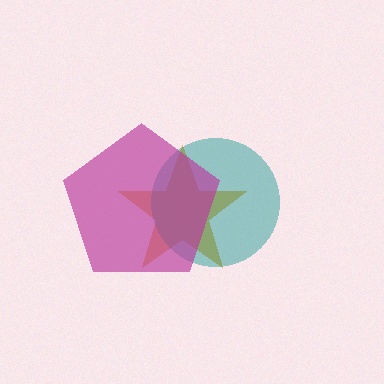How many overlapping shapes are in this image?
There are 3 overlapping shapes in the image.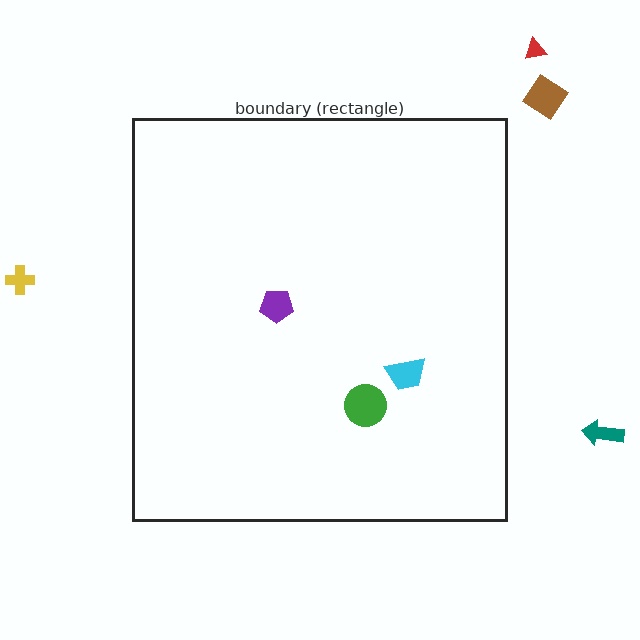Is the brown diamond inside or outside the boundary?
Outside.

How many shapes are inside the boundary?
3 inside, 4 outside.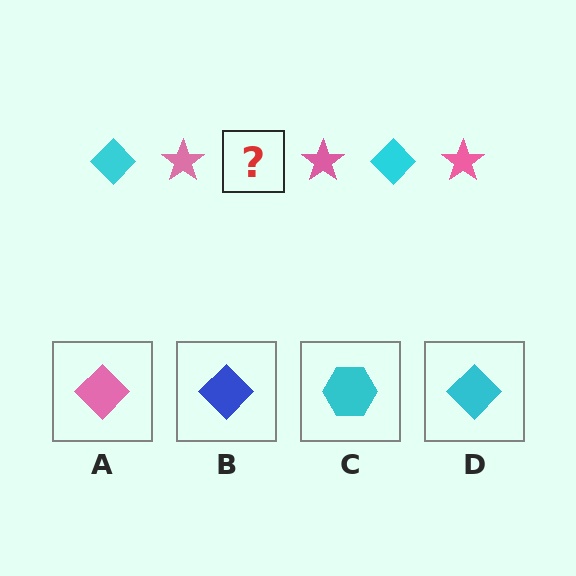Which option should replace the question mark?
Option D.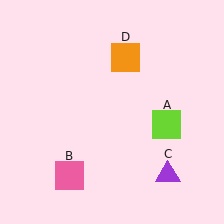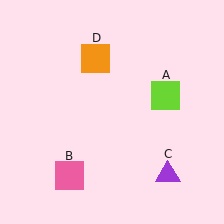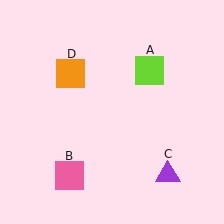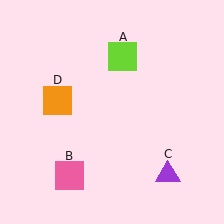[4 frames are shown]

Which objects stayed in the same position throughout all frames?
Pink square (object B) and purple triangle (object C) remained stationary.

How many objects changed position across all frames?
2 objects changed position: lime square (object A), orange square (object D).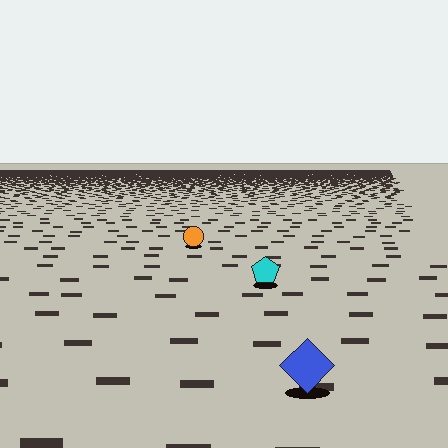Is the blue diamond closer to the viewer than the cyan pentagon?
Yes. The blue diamond is closer — you can tell from the texture gradient: the ground texture is coarser near it.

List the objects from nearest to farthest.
From nearest to farthest: the blue diamond, the cyan pentagon, the orange circle.